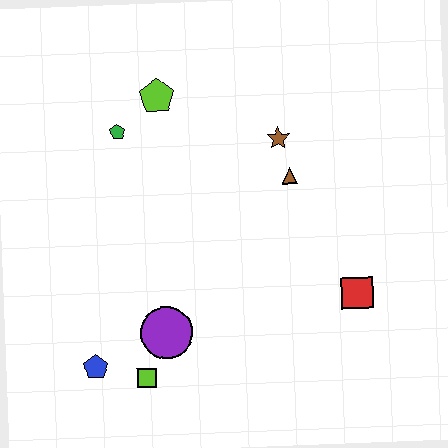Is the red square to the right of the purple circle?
Yes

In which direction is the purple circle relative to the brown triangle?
The purple circle is below the brown triangle.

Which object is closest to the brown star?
The brown triangle is closest to the brown star.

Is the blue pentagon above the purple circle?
No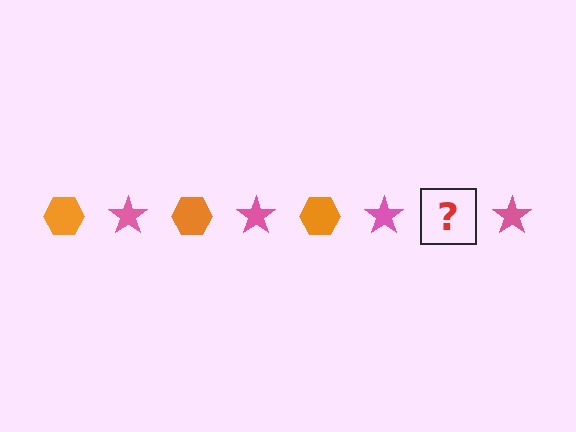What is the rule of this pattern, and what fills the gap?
The rule is that the pattern alternates between orange hexagon and pink star. The gap should be filled with an orange hexagon.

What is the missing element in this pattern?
The missing element is an orange hexagon.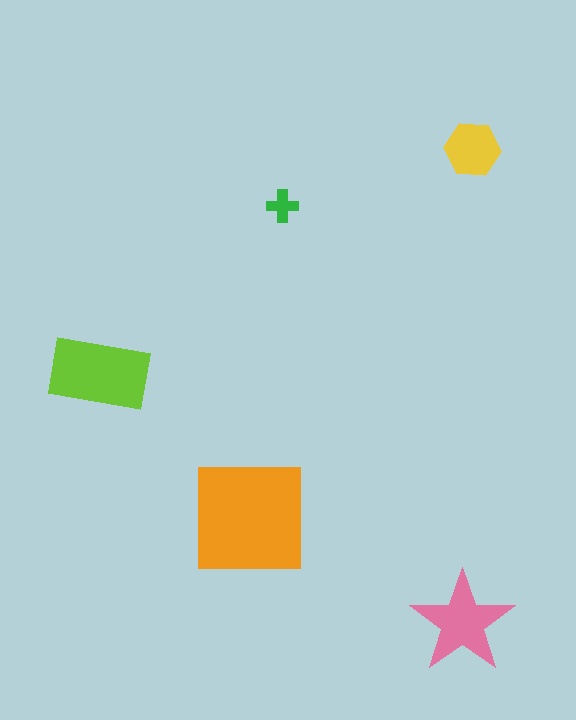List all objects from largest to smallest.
The orange square, the lime rectangle, the pink star, the yellow hexagon, the green cross.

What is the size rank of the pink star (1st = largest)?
3rd.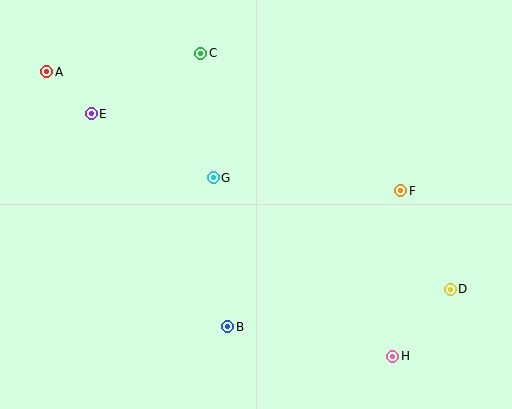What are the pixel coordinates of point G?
Point G is at (213, 178).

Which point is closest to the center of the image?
Point G at (213, 178) is closest to the center.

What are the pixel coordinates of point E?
Point E is at (91, 114).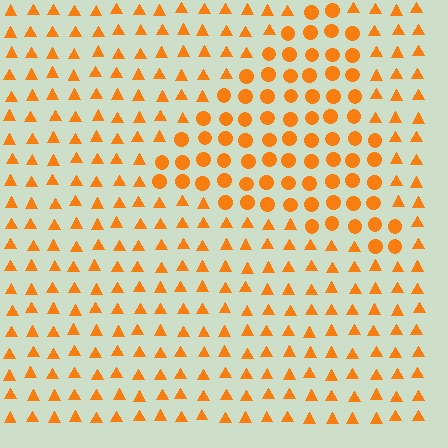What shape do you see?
I see a triangle.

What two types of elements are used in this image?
The image uses circles inside the triangle region and triangles outside it.